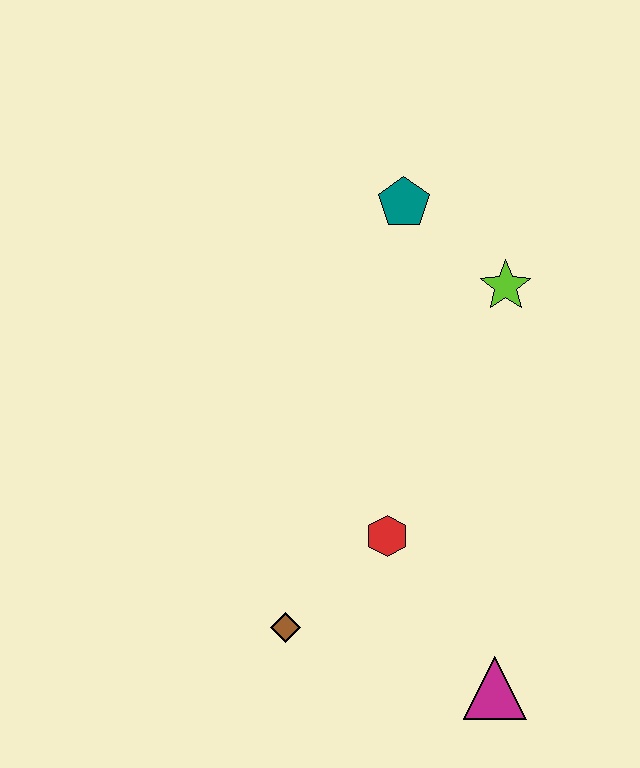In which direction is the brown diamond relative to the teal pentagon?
The brown diamond is below the teal pentagon.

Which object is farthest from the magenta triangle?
The teal pentagon is farthest from the magenta triangle.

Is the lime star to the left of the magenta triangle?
No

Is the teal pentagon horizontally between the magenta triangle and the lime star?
No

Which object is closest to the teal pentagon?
The lime star is closest to the teal pentagon.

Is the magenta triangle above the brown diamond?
No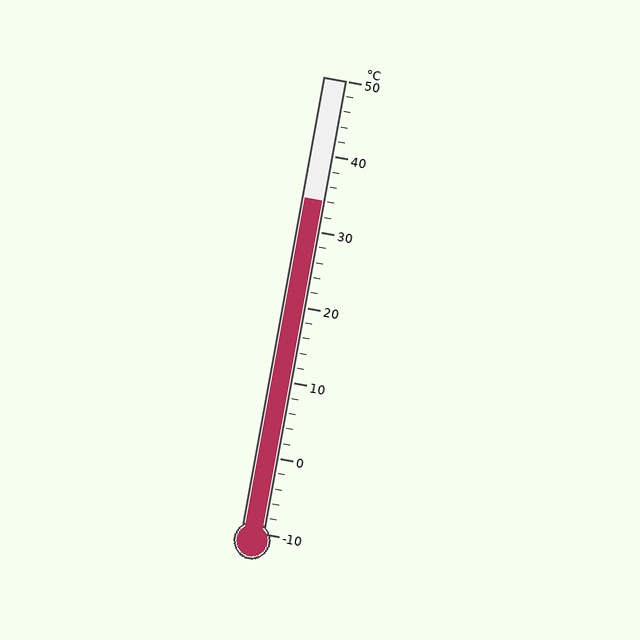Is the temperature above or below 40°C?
The temperature is below 40°C.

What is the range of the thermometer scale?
The thermometer scale ranges from -10°C to 50°C.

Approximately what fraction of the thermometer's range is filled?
The thermometer is filled to approximately 75% of its range.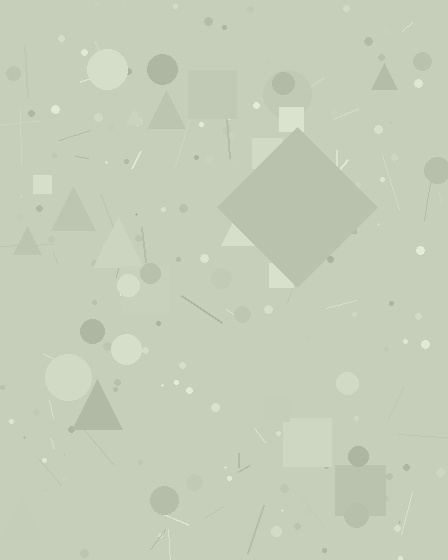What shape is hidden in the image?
A diamond is hidden in the image.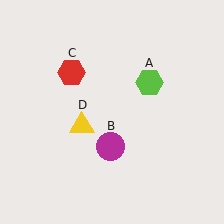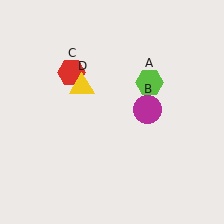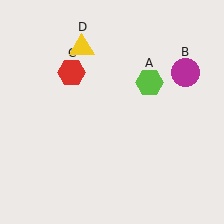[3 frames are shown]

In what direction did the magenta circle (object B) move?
The magenta circle (object B) moved up and to the right.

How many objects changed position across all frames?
2 objects changed position: magenta circle (object B), yellow triangle (object D).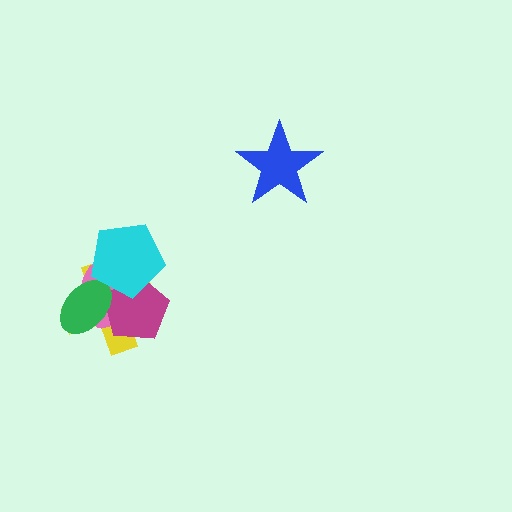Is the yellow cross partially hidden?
Yes, it is partially covered by another shape.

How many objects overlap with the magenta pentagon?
4 objects overlap with the magenta pentagon.